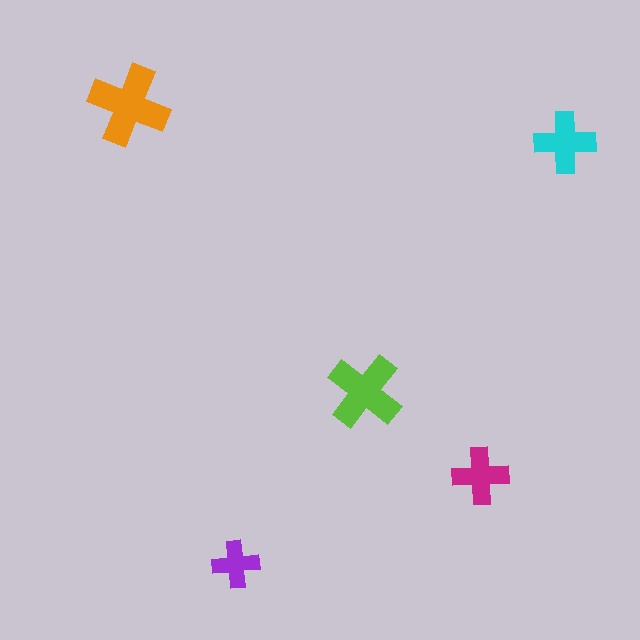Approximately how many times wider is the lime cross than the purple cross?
About 1.5 times wider.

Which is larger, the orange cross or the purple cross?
The orange one.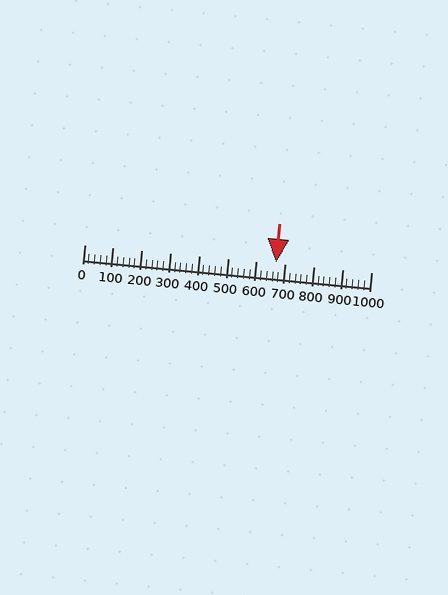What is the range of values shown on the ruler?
The ruler shows values from 0 to 1000.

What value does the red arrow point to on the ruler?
The red arrow points to approximately 669.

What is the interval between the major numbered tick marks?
The major tick marks are spaced 100 units apart.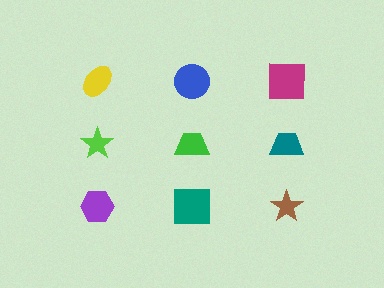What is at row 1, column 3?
A magenta square.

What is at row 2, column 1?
A lime star.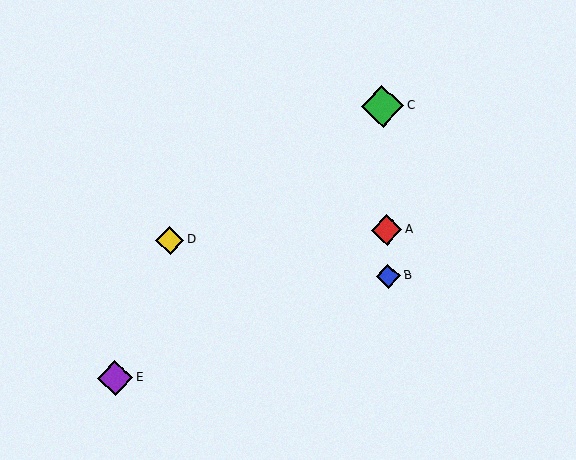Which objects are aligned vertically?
Objects A, B, C are aligned vertically.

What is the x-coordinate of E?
Object E is at x≈115.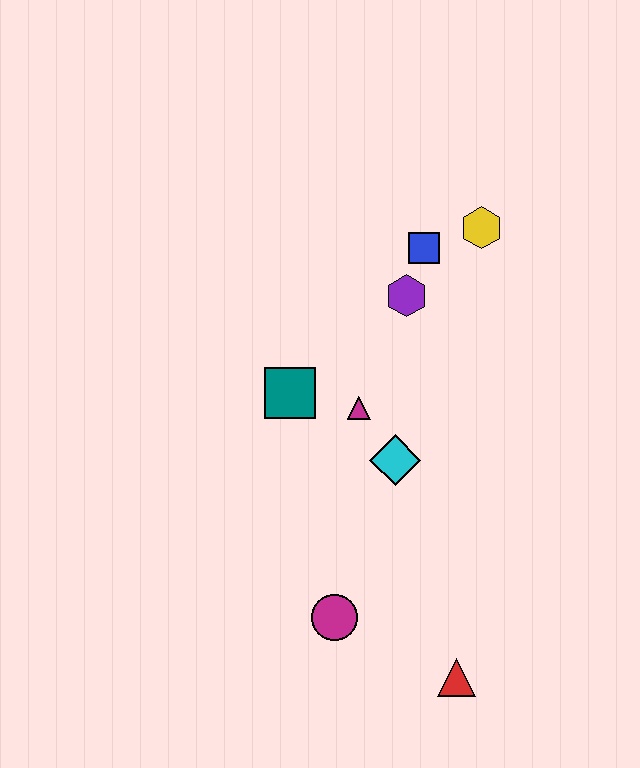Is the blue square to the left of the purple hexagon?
No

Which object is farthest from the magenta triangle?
The red triangle is farthest from the magenta triangle.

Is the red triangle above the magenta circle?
No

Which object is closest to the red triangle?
The magenta circle is closest to the red triangle.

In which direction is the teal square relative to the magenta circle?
The teal square is above the magenta circle.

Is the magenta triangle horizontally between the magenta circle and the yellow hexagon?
Yes